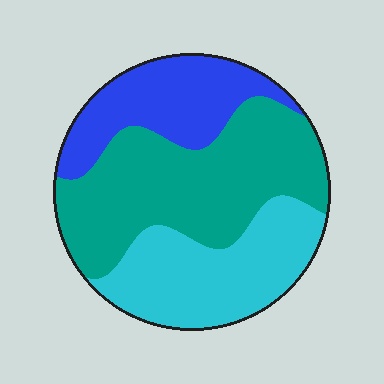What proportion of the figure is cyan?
Cyan takes up between a quarter and a half of the figure.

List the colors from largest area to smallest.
From largest to smallest: teal, cyan, blue.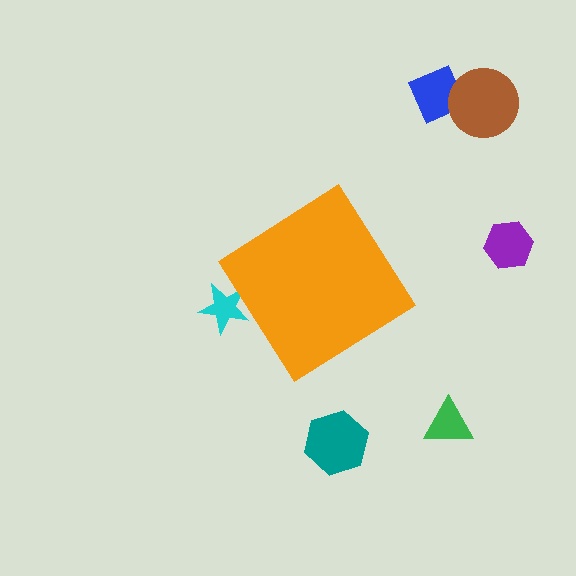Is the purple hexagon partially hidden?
No, the purple hexagon is fully visible.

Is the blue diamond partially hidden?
No, the blue diamond is fully visible.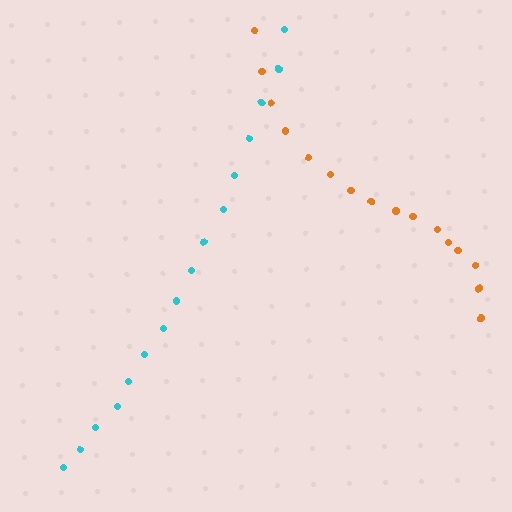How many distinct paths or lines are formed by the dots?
There are 2 distinct paths.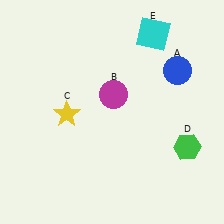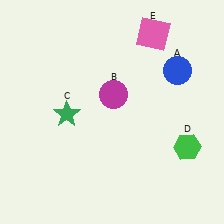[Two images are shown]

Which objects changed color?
C changed from yellow to green. E changed from cyan to pink.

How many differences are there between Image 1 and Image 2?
There are 2 differences between the two images.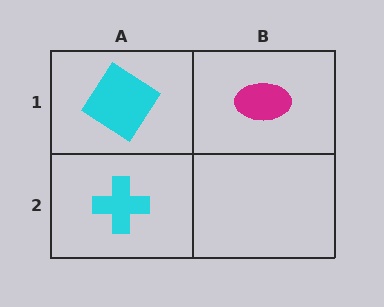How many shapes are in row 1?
2 shapes.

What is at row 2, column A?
A cyan cross.